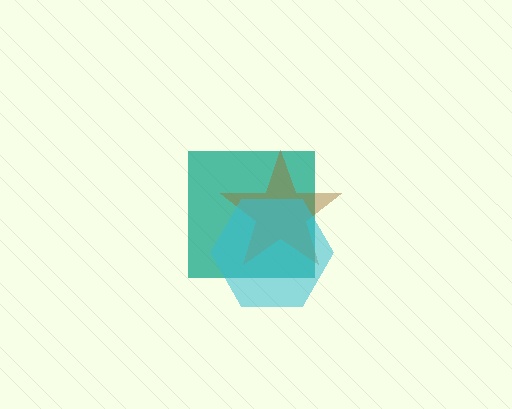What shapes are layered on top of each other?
The layered shapes are: a teal square, a brown star, a cyan hexagon.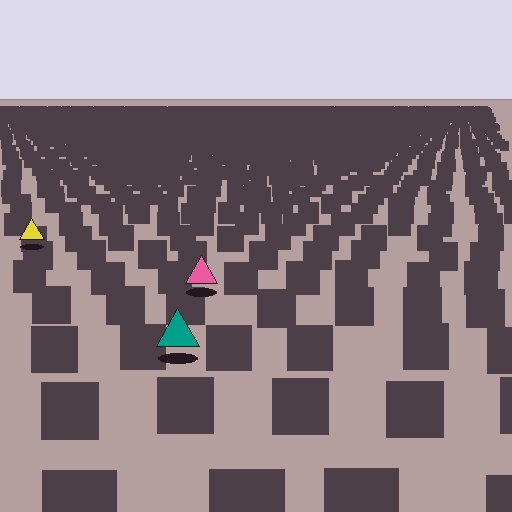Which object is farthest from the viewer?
The yellow triangle is farthest from the viewer. It appears smaller and the ground texture around it is denser.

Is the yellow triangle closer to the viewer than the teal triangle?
No. The teal triangle is closer — you can tell from the texture gradient: the ground texture is coarser near it.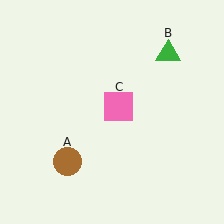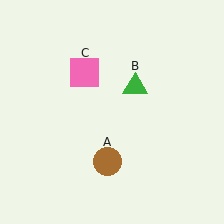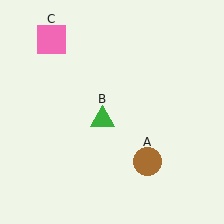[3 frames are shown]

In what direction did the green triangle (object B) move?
The green triangle (object B) moved down and to the left.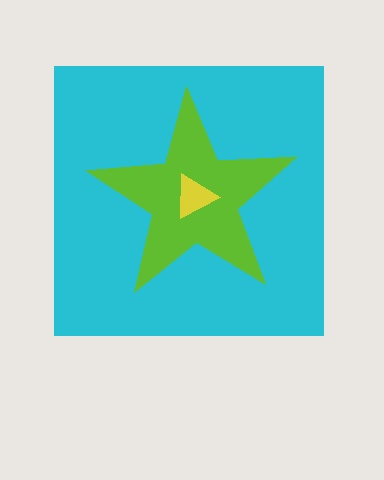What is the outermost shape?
The cyan square.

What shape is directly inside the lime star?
The yellow triangle.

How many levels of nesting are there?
3.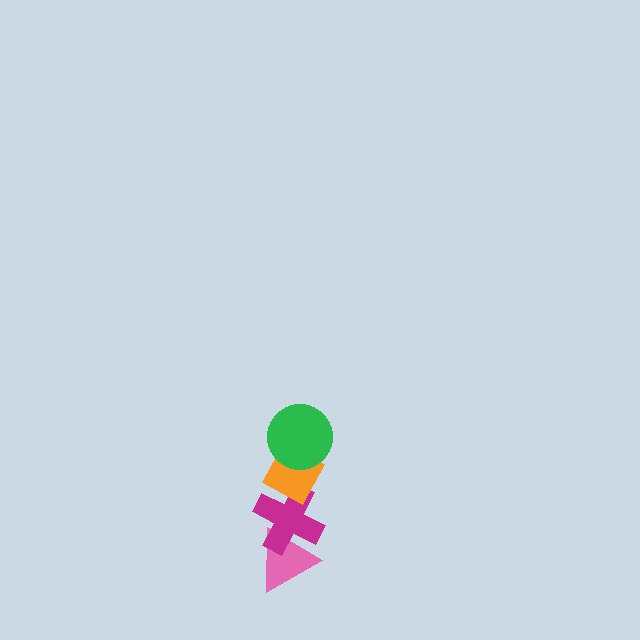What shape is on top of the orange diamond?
The green circle is on top of the orange diamond.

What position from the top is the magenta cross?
The magenta cross is 3rd from the top.